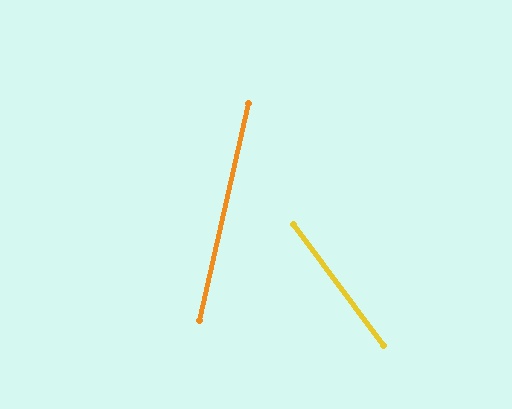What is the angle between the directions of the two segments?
Approximately 49 degrees.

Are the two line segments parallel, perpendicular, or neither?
Neither parallel nor perpendicular — they differ by about 49°.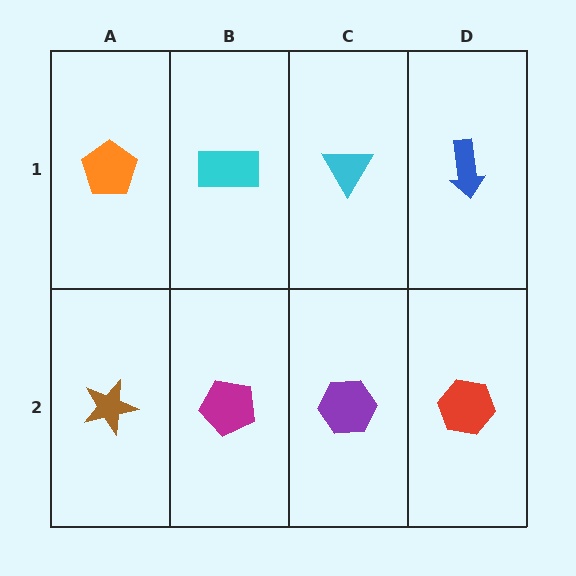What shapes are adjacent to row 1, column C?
A purple hexagon (row 2, column C), a cyan rectangle (row 1, column B), a blue arrow (row 1, column D).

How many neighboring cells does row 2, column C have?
3.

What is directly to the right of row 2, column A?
A magenta pentagon.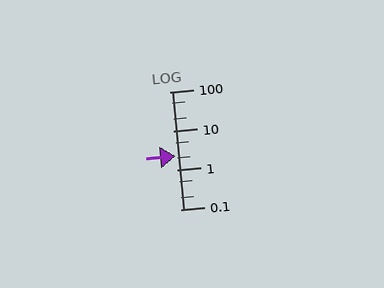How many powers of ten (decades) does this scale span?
The scale spans 3 decades, from 0.1 to 100.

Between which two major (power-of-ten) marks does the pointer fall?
The pointer is between 1 and 10.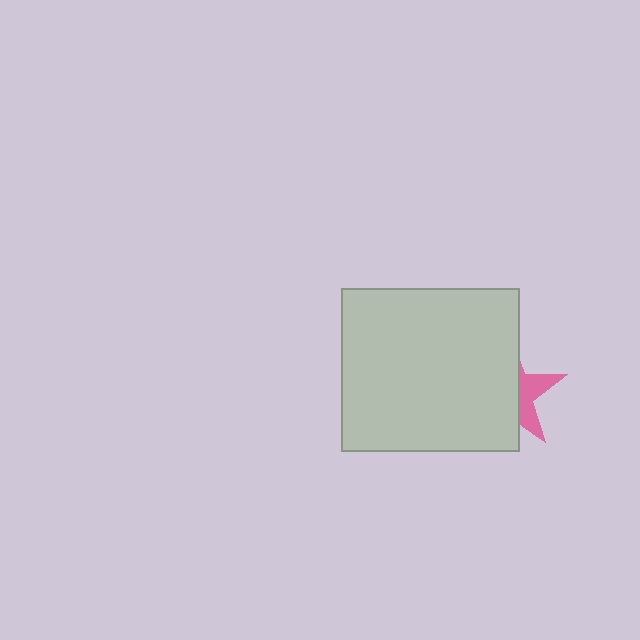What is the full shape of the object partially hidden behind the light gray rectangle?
The partially hidden object is a pink star.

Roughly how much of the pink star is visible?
A small part of it is visible (roughly 33%).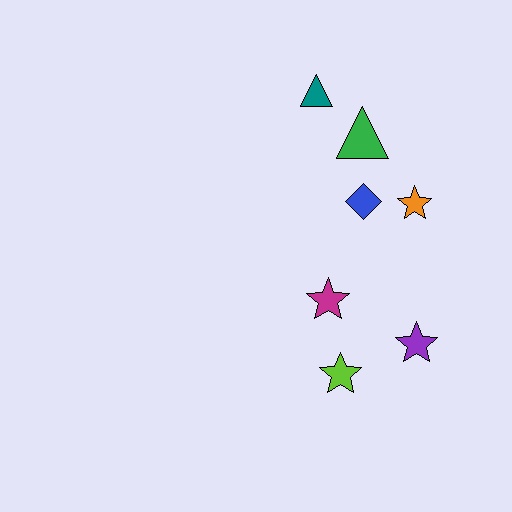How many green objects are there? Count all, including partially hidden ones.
There is 1 green object.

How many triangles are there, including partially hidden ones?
There are 2 triangles.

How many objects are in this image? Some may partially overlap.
There are 7 objects.